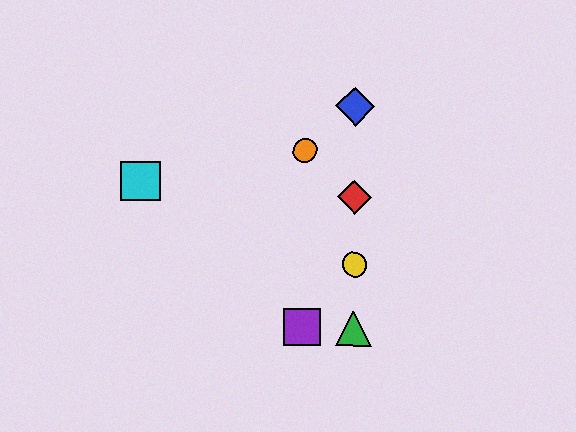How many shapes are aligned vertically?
4 shapes (the red diamond, the blue diamond, the green triangle, the yellow circle) are aligned vertically.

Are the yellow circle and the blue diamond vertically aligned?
Yes, both are at x≈354.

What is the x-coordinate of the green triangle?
The green triangle is at x≈353.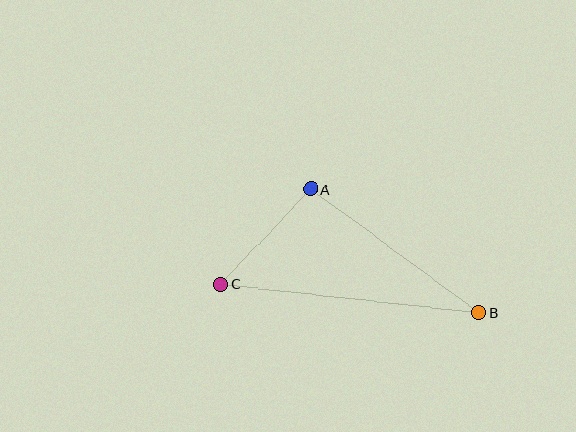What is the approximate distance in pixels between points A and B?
The distance between A and B is approximately 209 pixels.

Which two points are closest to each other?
Points A and C are closest to each other.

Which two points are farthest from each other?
Points B and C are farthest from each other.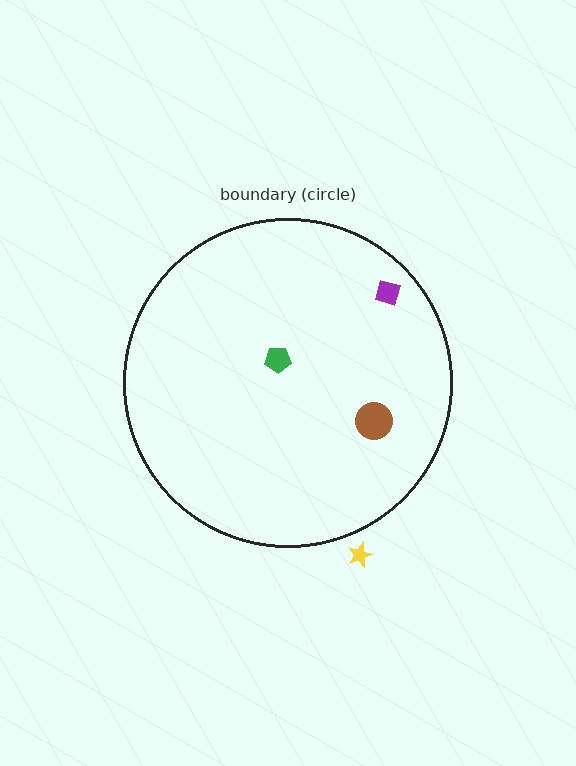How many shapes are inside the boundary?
3 inside, 1 outside.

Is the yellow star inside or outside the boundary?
Outside.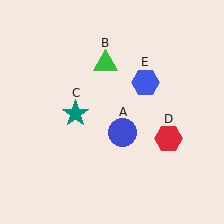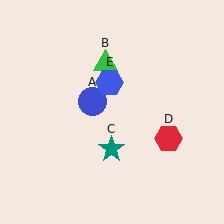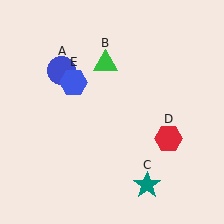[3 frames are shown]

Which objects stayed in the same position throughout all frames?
Green triangle (object B) and red hexagon (object D) remained stationary.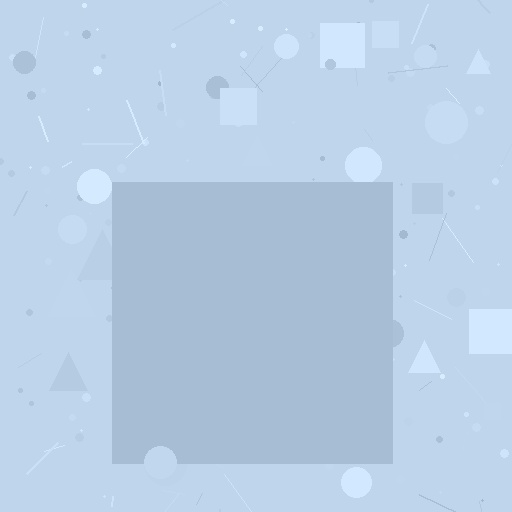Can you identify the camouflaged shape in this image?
The camouflaged shape is a square.